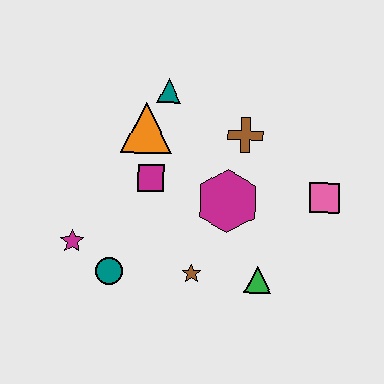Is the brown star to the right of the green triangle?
No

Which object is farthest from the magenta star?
The pink square is farthest from the magenta star.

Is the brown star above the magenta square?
No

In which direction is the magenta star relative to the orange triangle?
The magenta star is below the orange triangle.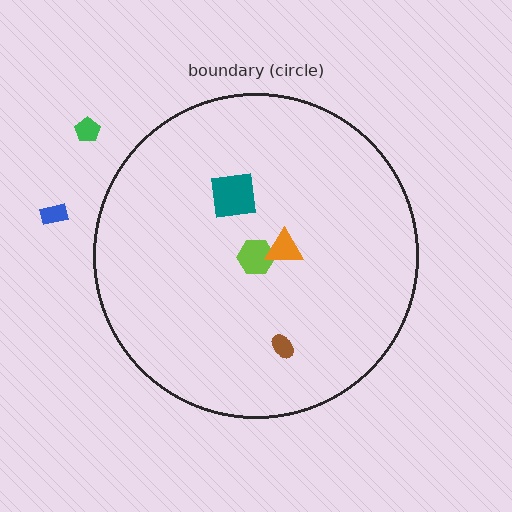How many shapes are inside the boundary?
4 inside, 2 outside.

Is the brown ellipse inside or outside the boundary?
Inside.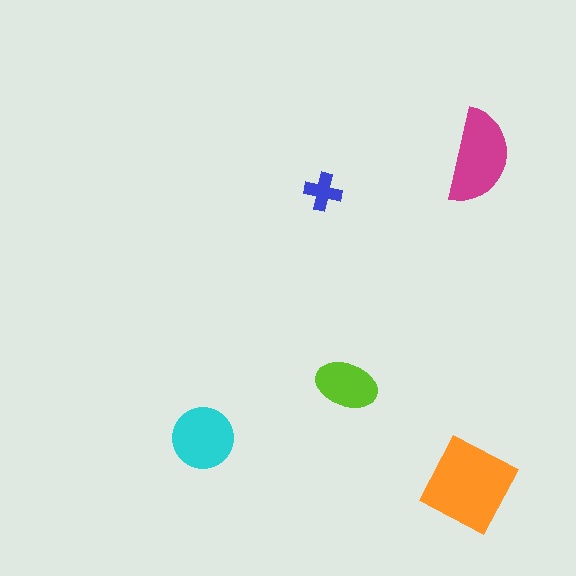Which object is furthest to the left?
The cyan circle is leftmost.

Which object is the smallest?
The blue cross.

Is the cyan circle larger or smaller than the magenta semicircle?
Smaller.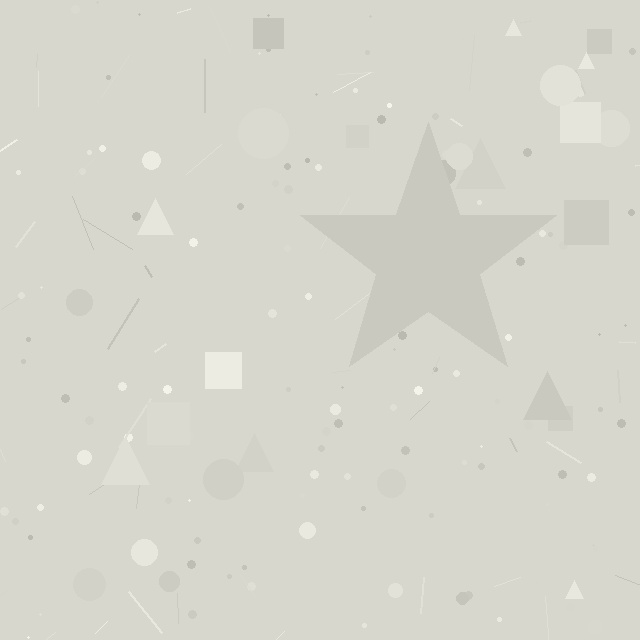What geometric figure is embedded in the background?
A star is embedded in the background.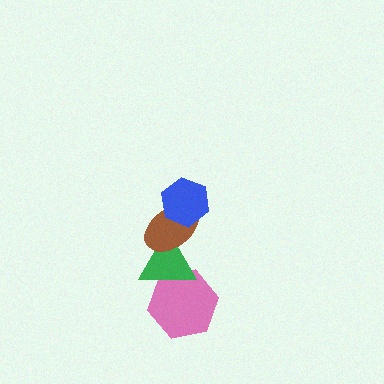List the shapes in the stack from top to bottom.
From top to bottom: the blue hexagon, the brown ellipse, the green triangle, the pink hexagon.